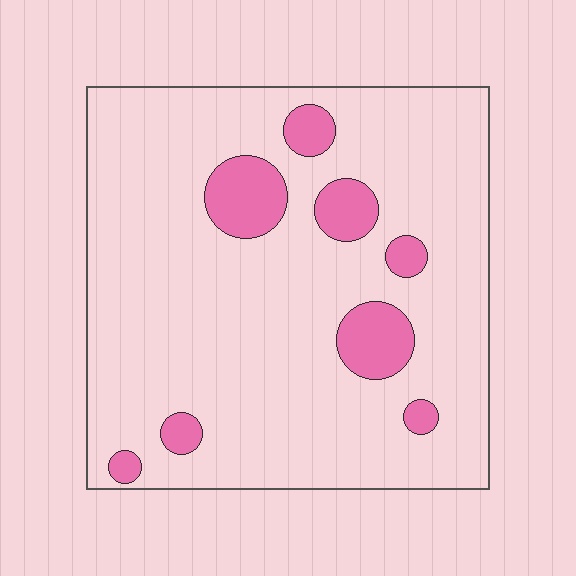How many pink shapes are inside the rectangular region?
8.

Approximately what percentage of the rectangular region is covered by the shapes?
Approximately 15%.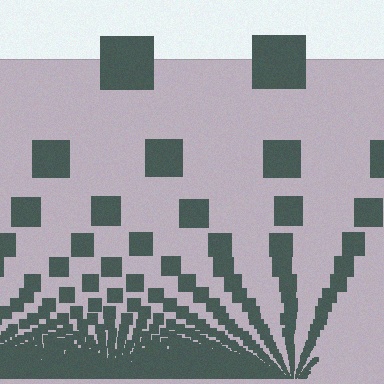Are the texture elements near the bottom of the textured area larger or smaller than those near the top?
Smaller. The gradient is inverted — elements near the bottom are smaller and denser.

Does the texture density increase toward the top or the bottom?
Density increases toward the bottom.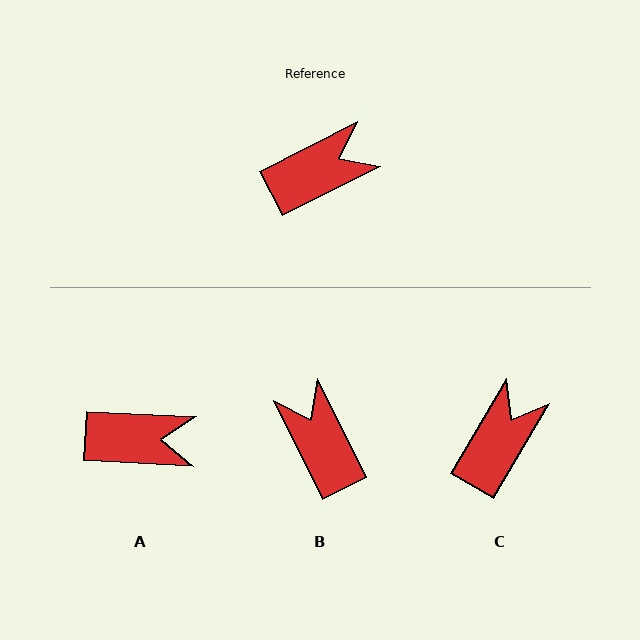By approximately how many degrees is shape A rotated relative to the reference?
Approximately 30 degrees clockwise.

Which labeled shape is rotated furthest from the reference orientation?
B, about 90 degrees away.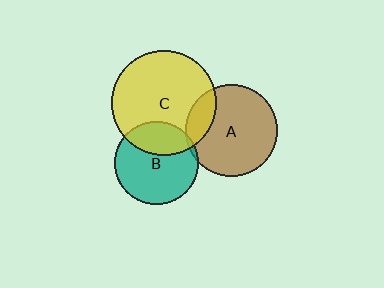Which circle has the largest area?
Circle C (yellow).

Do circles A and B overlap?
Yes.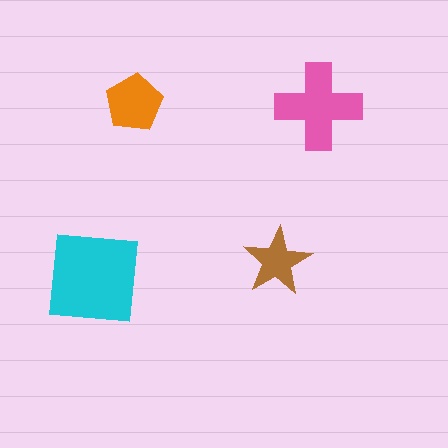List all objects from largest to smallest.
The cyan square, the pink cross, the orange pentagon, the brown star.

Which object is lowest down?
The cyan square is bottommost.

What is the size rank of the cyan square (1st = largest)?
1st.